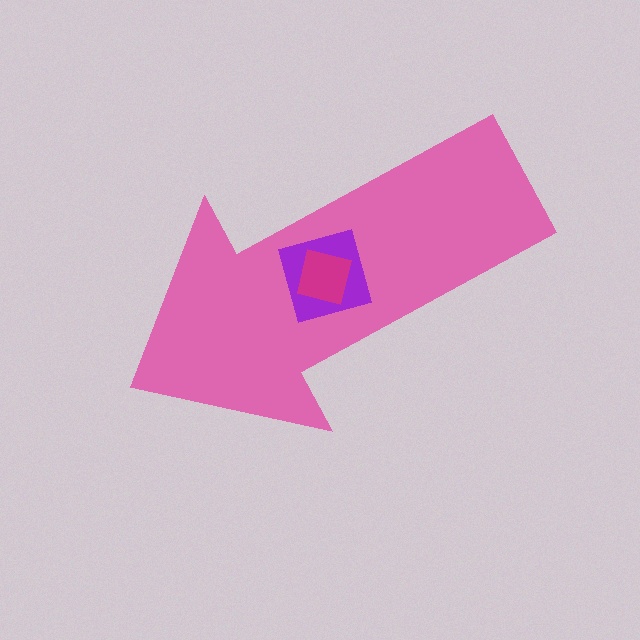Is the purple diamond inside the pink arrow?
Yes.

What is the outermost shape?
The pink arrow.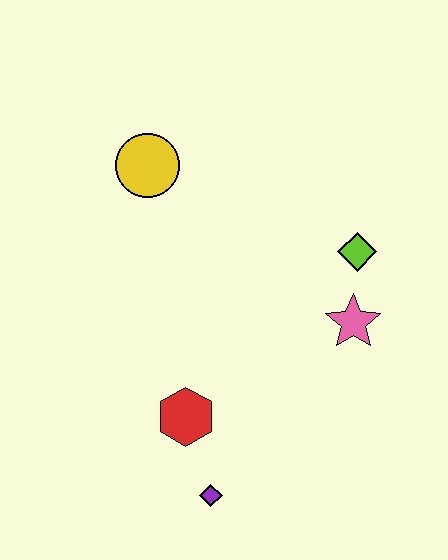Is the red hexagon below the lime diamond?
Yes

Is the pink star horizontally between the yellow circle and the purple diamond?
No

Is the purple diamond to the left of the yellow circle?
No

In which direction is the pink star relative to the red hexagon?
The pink star is to the right of the red hexagon.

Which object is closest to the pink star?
The lime diamond is closest to the pink star.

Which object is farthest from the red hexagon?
The yellow circle is farthest from the red hexagon.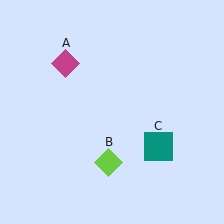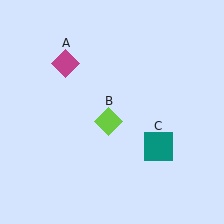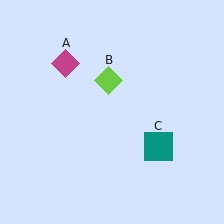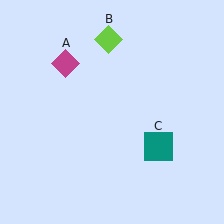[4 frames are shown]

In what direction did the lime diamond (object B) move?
The lime diamond (object B) moved up.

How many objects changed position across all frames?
1 object changed position: lime diamond (object B).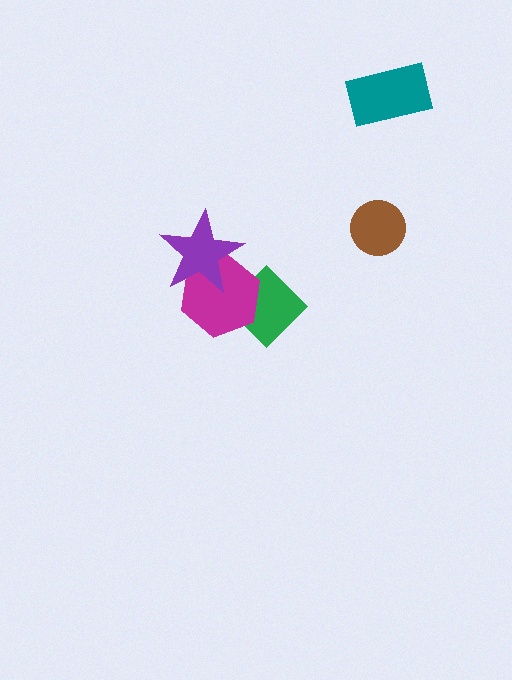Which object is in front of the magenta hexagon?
The purple star is in front of the magenta hexagon.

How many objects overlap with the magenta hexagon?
2 objects overlap with the magenta hexagon.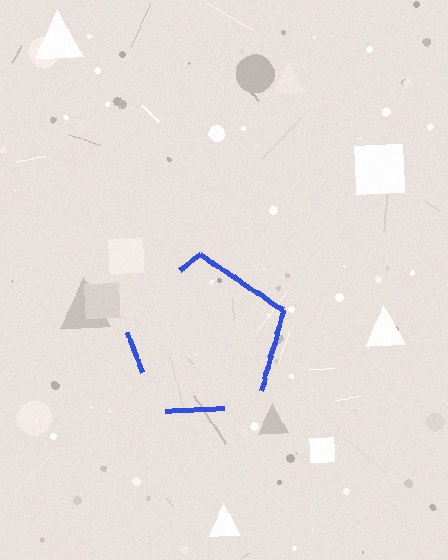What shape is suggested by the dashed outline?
The dashed outline suggests a pentagon.